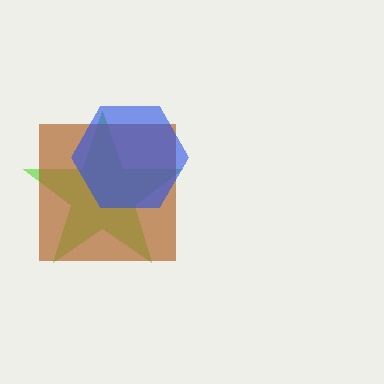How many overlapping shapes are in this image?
There are 3 overlapping shapes in the image.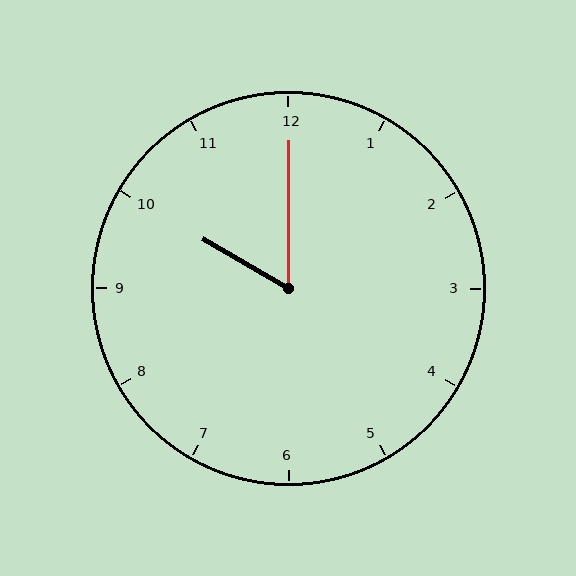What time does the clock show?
10:00.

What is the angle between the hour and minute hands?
Approximately 60 degrees.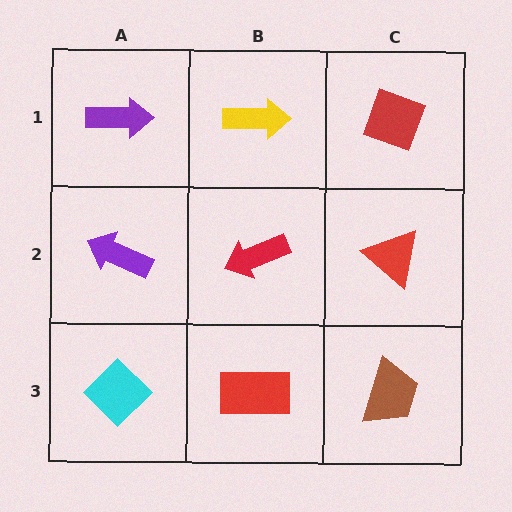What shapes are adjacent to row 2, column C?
A red diamond (row 1, column C), a brown trapezoid (row 3, column C), a red arrow (row 2, column B).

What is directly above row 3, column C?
A red triangle.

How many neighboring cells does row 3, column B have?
3.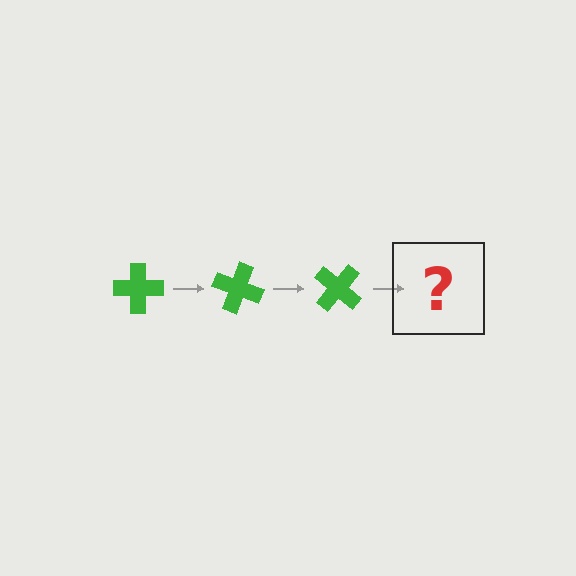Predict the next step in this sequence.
The next step is a green cross rotated 60 degrees.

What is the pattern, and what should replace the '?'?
The pattern is that the cross rotates 20 degrees each step. The '?' should be a green cross rotated 60 degrees.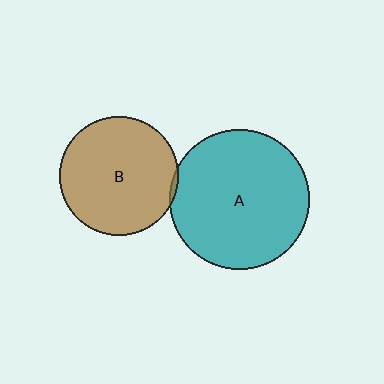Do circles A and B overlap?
Yes.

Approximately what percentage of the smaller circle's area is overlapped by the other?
Approximately 5%.